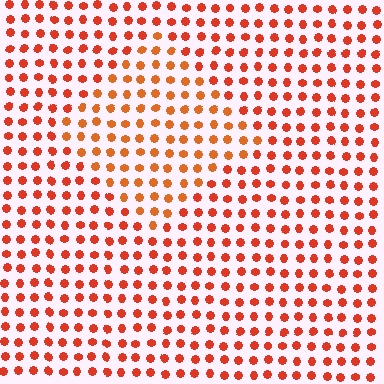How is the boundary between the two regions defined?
The boundary is defined purely by a slight shift in hue (about 18 degrees). Spacing, size, and orientation are identical on both sides.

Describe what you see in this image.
The image is filled with small red elements in a uniform arrangement. A diamond-shaped region is visible where the elements are tinted to a slightly different hue, forming a subtle color boundary.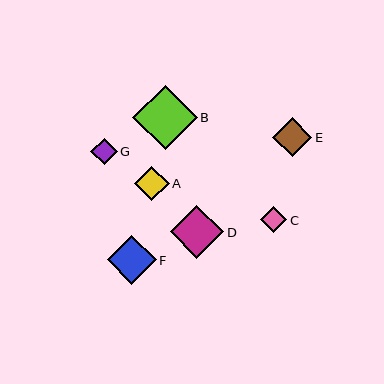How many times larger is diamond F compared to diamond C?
Diamond F is approximately 1.9 times the size of diamond C.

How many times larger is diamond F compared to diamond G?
Diamond F is approximately 1.8 times the size of diamond G.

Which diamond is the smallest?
Diamond C is the smallest with a size of approximately 26 pixels.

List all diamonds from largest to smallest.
From largest to smallest: B, D, F, E, A, G, C.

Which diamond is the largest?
Diamond B is the largest with a size of approximately 65 pixels.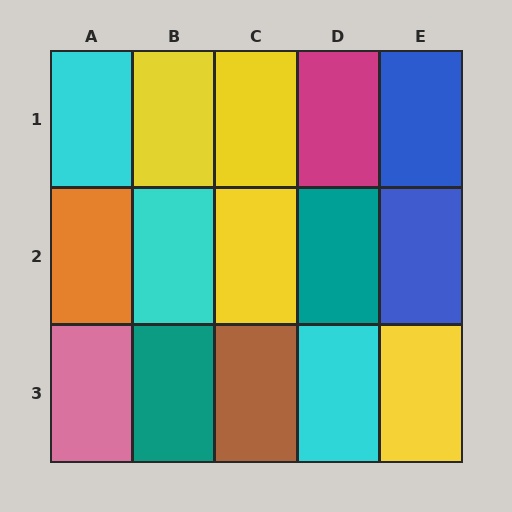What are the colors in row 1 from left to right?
Cyan, yellow, yellow, magenta, blue.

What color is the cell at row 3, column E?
Yellow.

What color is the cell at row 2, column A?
Orange.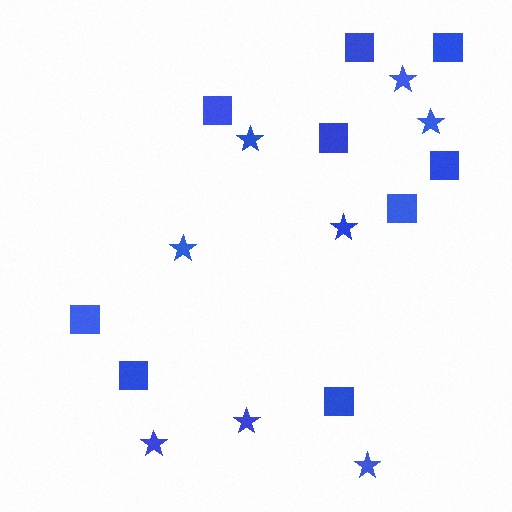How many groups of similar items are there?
There are 2 groups: one group of squares (9) and one group of stars (8).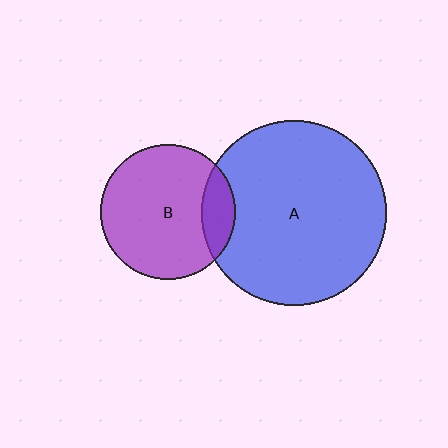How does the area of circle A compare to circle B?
Approximately 1.9 times.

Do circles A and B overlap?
Yes.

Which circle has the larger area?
Circle A (blue).